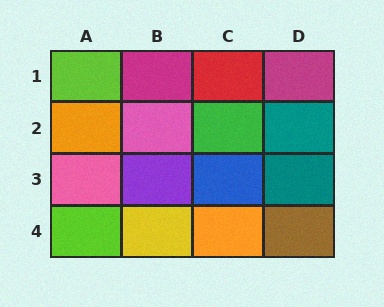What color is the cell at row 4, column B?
Yellow.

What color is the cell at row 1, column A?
Lime.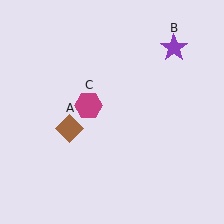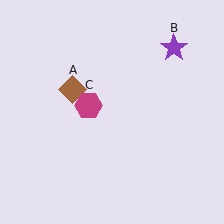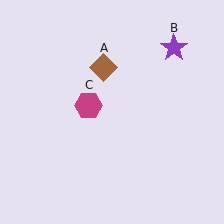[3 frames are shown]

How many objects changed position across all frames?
1 object changed position: brown diamond (object A).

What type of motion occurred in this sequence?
The brown diamond (object A) rotated clockwise around the center of the scene.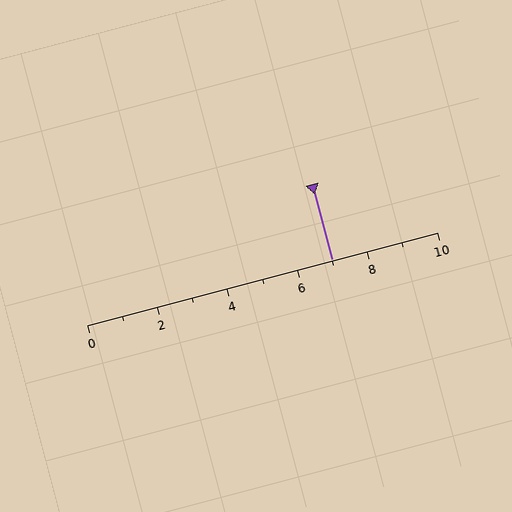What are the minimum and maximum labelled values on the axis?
The axis runs from 0 to 10.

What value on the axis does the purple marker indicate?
The marker indicates approximately 7.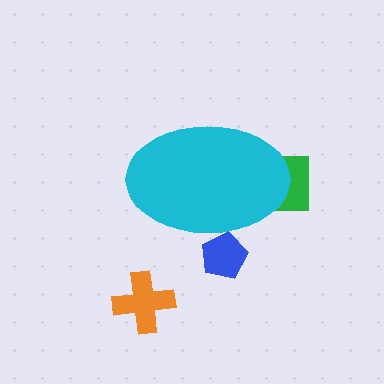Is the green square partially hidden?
Yes, the green square is partially hidden behind the cyan ellipse.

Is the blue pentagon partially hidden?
Yes, the blue pentagon is partially hidden behind the cyan ellipse.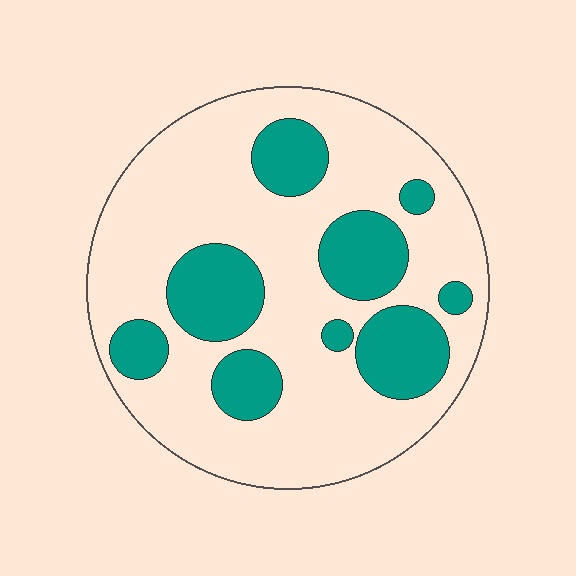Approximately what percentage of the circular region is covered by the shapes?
Approximately 30%.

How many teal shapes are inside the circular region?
9.